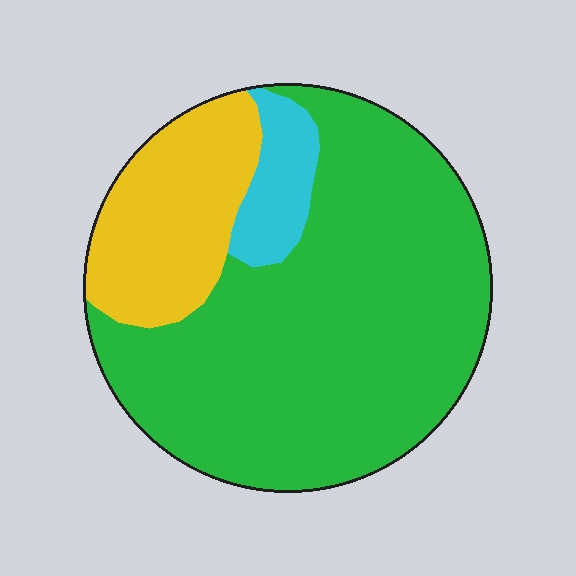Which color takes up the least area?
Cyan, at roughly 10%.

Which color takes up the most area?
Green, at roughly 70%.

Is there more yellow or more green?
Green.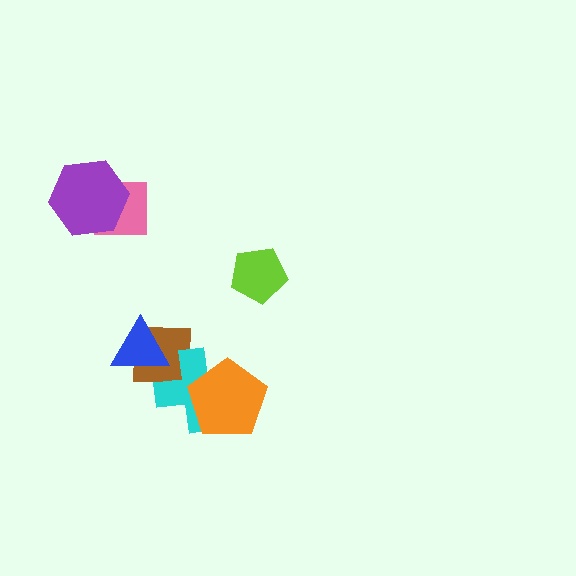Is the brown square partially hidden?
Yes, it is partially covered by another shape.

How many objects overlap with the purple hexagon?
1 object overlaps with the purple hexagon.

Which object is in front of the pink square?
The purple hexagon is in front of the pink square.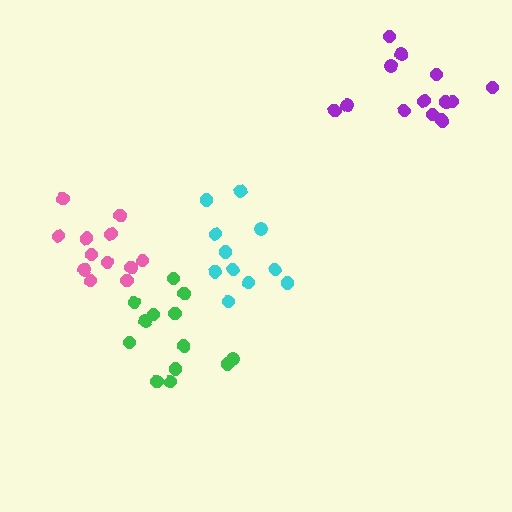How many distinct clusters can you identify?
There are 4 distinct clusters.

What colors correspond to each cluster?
The clusters are colored: green, cyan, purple, pink.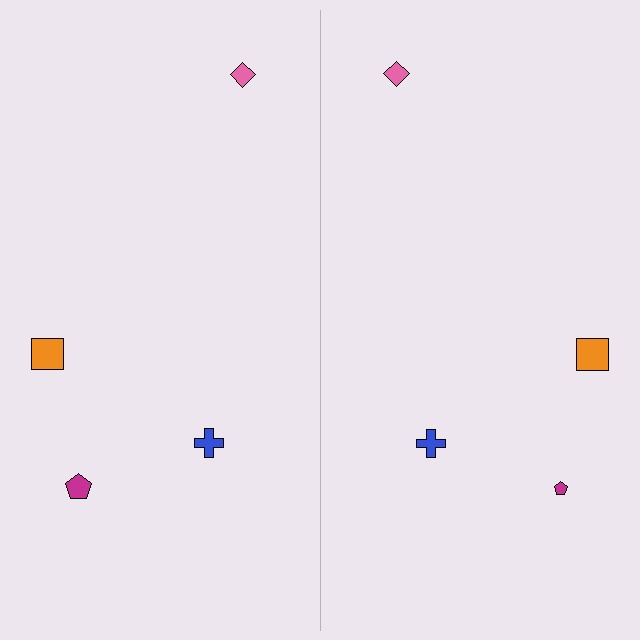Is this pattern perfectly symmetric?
No, the pattern is not perfectly symmetric. The magenta pentagon on the right side has a different size than its mirror counterpart.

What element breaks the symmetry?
The magenta pentagon on the right side has a different size than its mirror counterpart.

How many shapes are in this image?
There are 8 shapes in this image.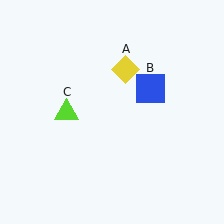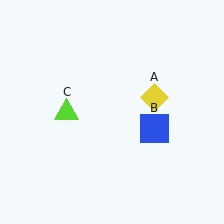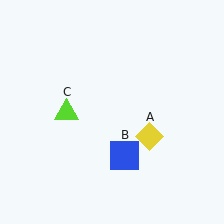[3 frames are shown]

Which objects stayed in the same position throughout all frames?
Lime triangle (object C) remained stationary.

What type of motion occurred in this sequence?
The yellow diamond (object A), blue square (object B) rotated clockwise around the center of the scene.